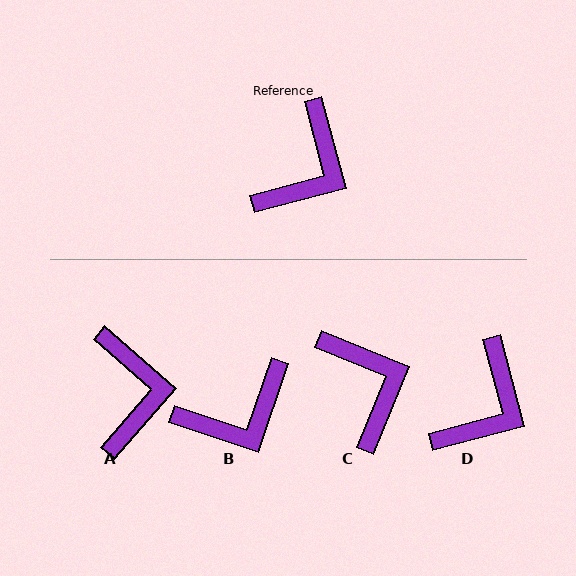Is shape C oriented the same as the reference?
No, it is off by about 53 degrees.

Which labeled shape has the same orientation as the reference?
D.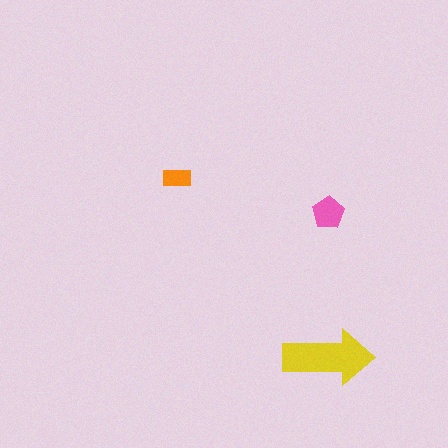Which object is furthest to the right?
The yellow arrow is rightmost.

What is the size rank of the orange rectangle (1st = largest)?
3rd.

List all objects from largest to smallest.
The yellow arrow, the pink pentagon, the orange rectangle.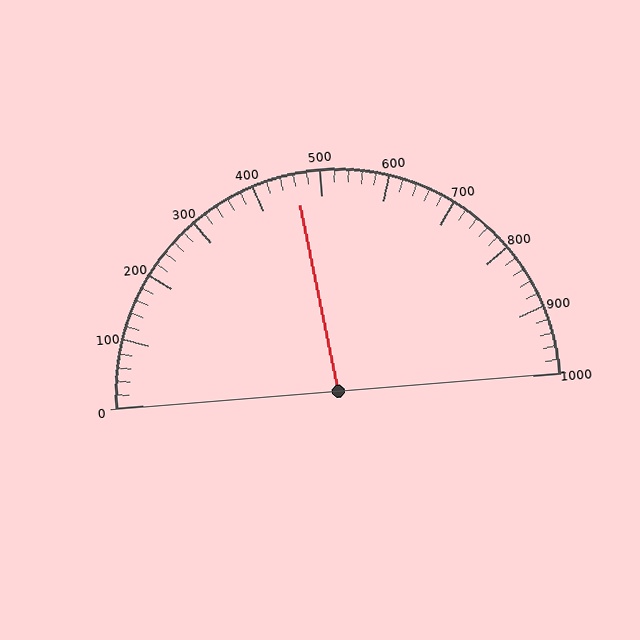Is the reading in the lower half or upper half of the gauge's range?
The reading is in the lower half of the range (0 to 1000).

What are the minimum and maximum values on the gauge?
The gauge ranges from 0 to 1000.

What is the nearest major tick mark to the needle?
The nearest major tick mark is 500.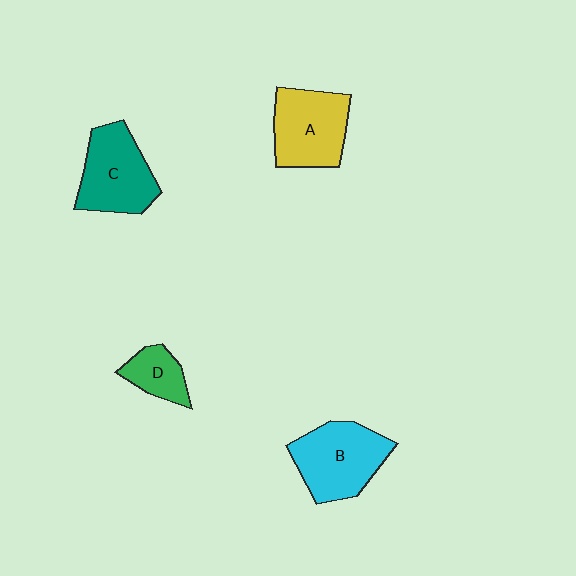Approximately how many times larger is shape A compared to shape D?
Approximately 2.0 times.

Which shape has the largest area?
Shape B (cyan).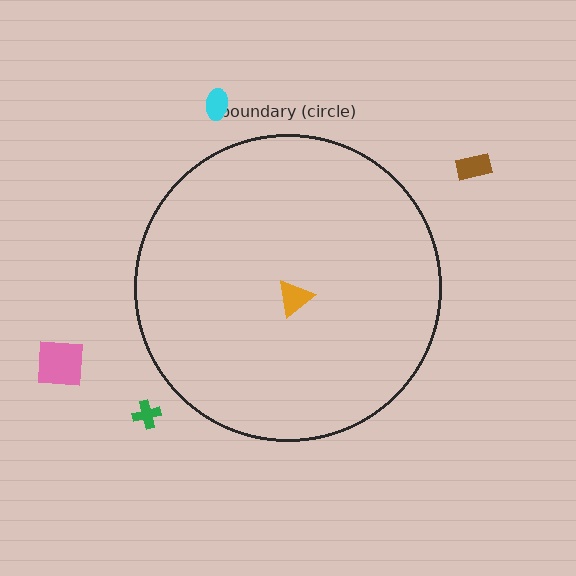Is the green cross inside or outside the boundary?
Outside.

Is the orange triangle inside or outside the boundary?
Inside.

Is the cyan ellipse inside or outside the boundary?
Outside.